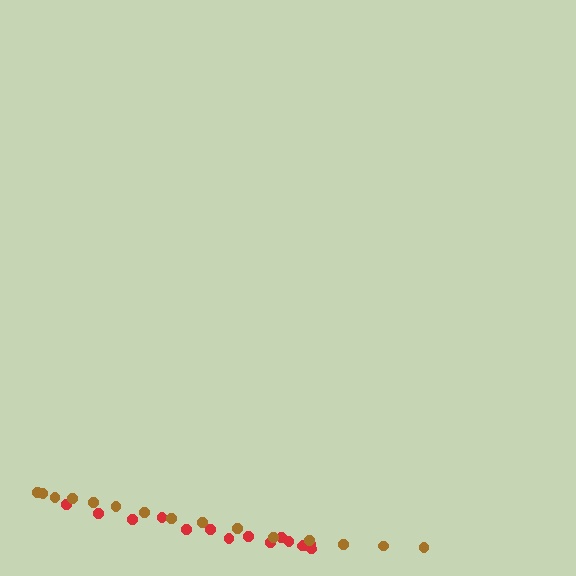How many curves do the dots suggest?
There are 2 distinct paths.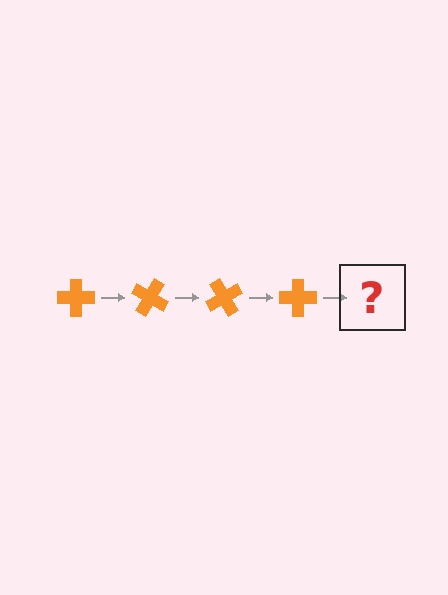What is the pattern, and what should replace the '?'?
The pattern is that the cross rotates 30 degrees each step. The '?' should be an orange cross rotated 120 degrees.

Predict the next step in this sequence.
The next step is an orange cross rotated 120 degrees.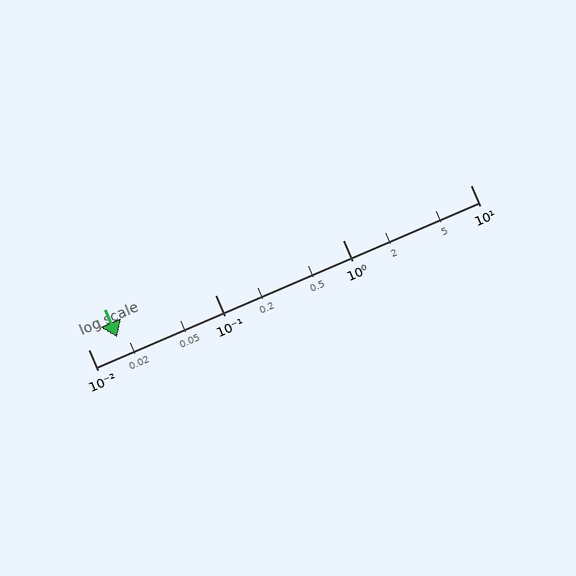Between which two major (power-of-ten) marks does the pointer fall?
The pointer is between 0.01 and 0.1.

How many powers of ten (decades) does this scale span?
The scale spans 3 decades, from 0.01 to 10.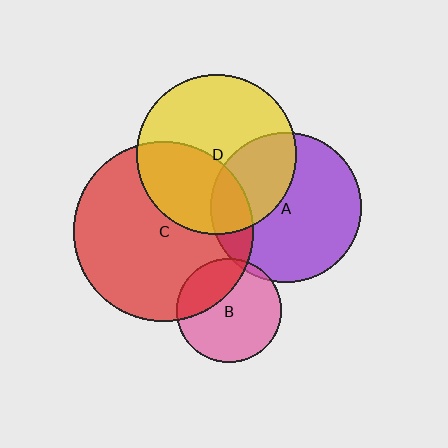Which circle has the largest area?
Circle C (red).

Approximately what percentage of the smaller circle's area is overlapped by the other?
Approximately 15%.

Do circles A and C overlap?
Yes.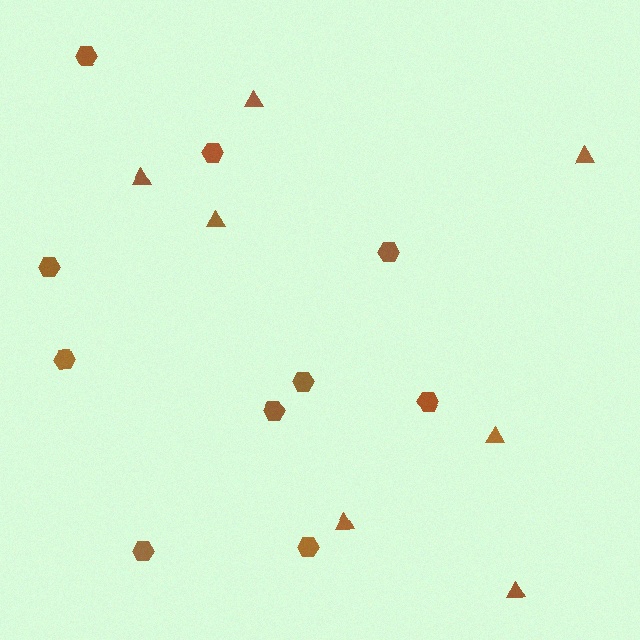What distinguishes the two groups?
There are 2 groups: one group of hexagons (10) and one group of triangles (7).